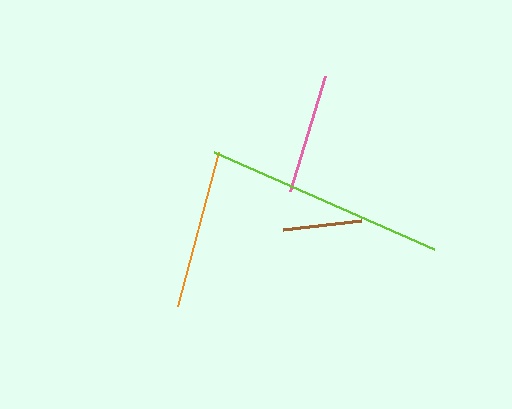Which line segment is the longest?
The lime line is the longest at approximately 241 pixels.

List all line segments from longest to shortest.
From longest to shortest: lime, orange, pink, brown.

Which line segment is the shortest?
The brown line is the shortest at approximately 78 pixels.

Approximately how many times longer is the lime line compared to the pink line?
The lime line is approximately 2.0 times the length of the pink line.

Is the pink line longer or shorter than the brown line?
The pink line is longer than the brown line.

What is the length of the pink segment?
The pink segment is approximately 120 pixels long.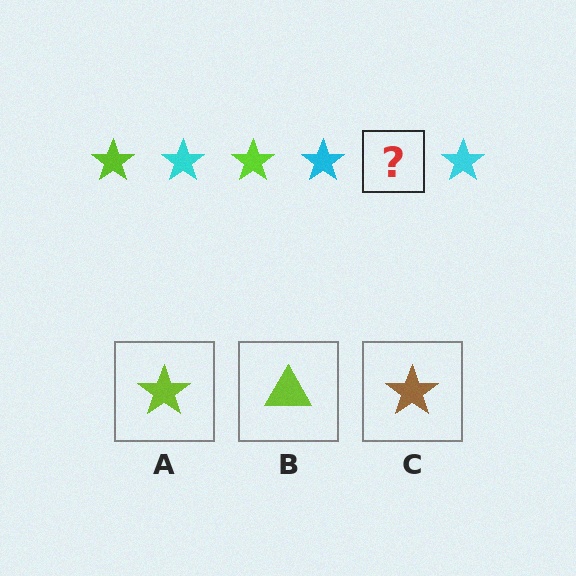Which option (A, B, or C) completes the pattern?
A.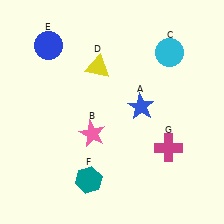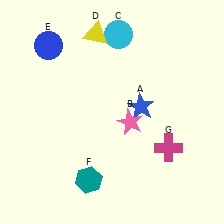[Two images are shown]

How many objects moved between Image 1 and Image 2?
3 objects moved between the two images.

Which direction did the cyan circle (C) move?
The cyan circle (C) moved left.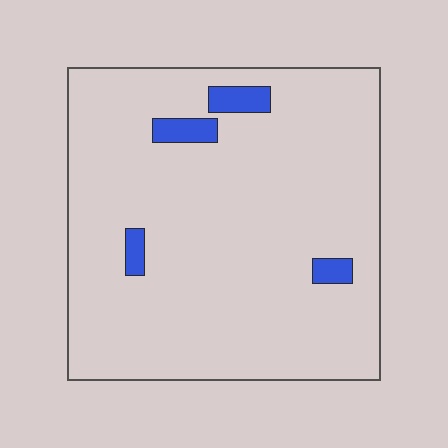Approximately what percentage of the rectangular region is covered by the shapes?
Approximately 5%.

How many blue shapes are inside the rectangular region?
4.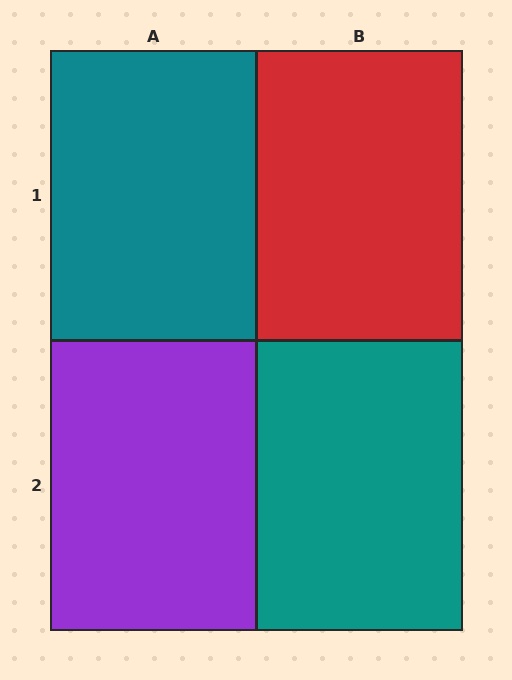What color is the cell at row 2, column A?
Purple.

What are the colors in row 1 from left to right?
Teal, red.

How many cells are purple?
1 cell is purple.